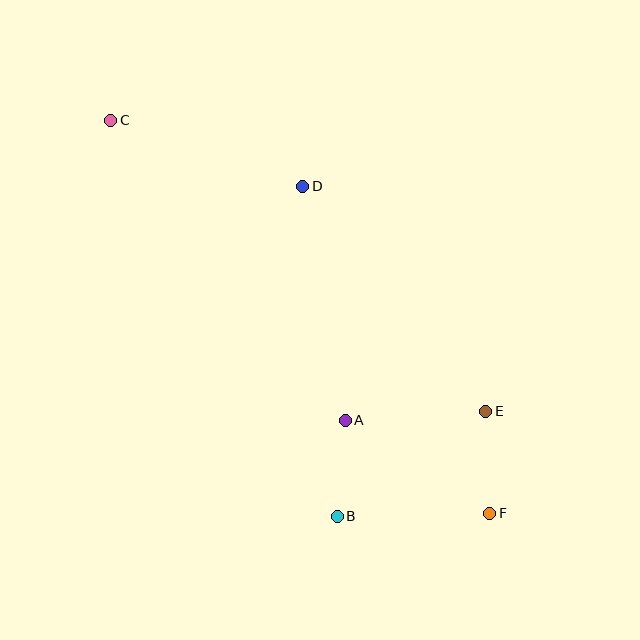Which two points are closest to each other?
Points A and B are closest to each other.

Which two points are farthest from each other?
Points C and F are farthest from each other.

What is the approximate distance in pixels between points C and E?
The distance between C and E is approximately 474 pixels.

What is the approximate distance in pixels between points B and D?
The distance between B and D is approximately 332 pixels.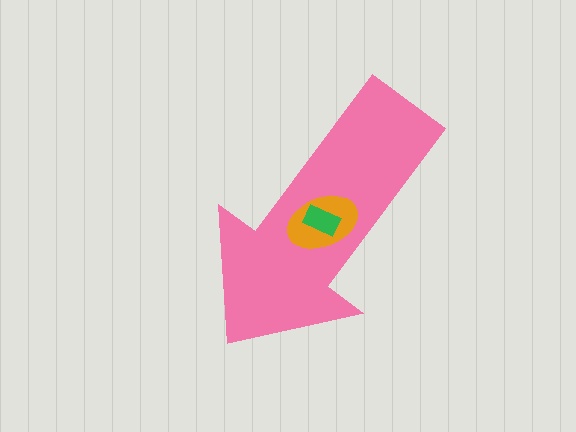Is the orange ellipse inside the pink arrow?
Yes.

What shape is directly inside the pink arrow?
The orange ellipse.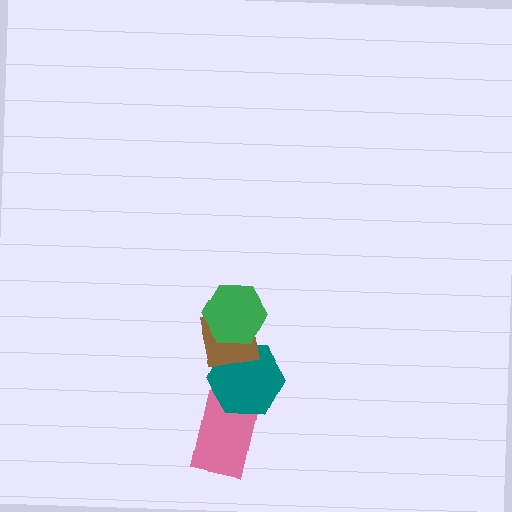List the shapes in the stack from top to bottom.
From top to bottom: the green hexagon, the brown square, the teal hexagon, the pink rectangle.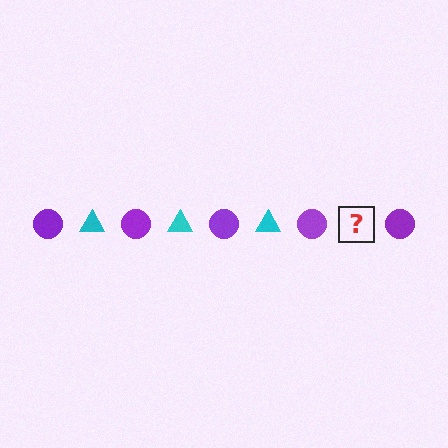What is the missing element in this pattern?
The missing element is a cyan triangle.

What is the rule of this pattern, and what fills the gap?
The rule is that the pattern alternates between purple circle and cyan triangle. The gap should be filled with a cyan triangle.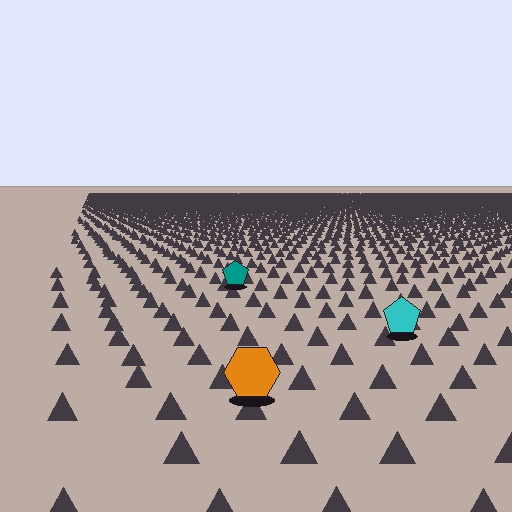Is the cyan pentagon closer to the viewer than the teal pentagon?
Yes. The cyan pentagon is closer — you can tell from the texture gradient: the ground texture is coarser near it.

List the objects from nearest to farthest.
From nearest to farthest: the orange hexagon, the cyan pentagon, the teal pentagon.